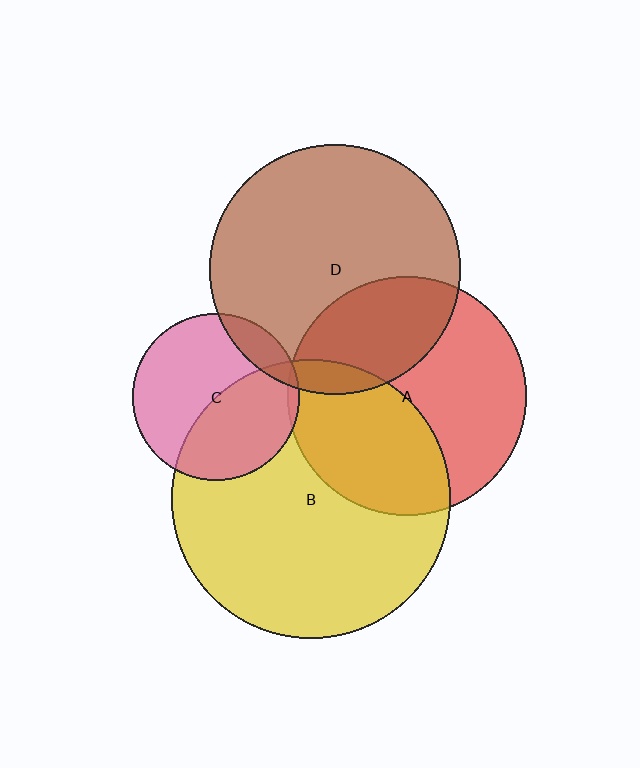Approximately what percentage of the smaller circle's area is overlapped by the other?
Approximately 45%.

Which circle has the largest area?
Circle B (yellow).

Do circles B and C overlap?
Yes.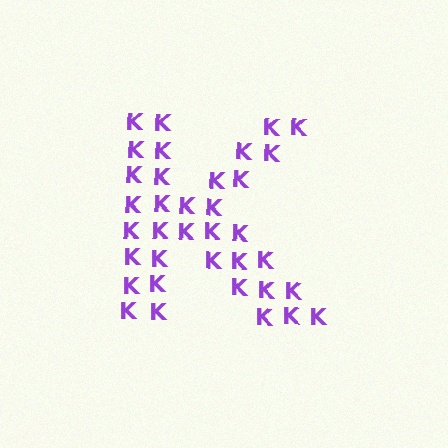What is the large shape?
The large shape is the letter K.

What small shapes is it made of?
It is made of small letter K's.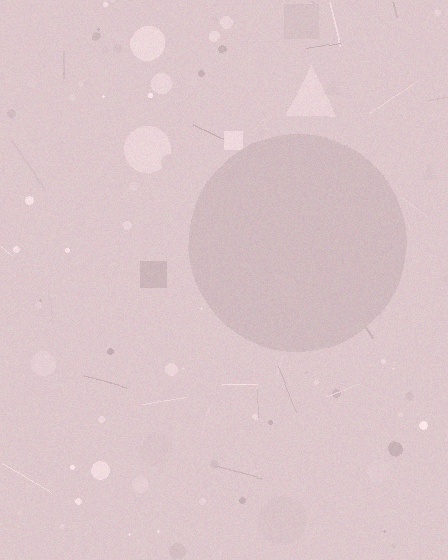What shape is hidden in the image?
A circle is hidden in the image.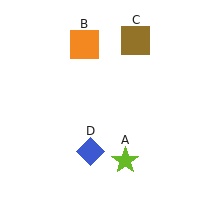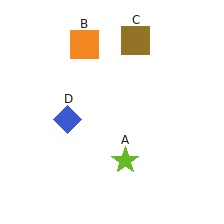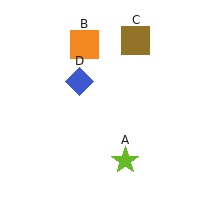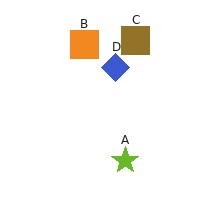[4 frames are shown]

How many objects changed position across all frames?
1 object changed position: blue diamond (object D).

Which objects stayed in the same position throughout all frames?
Lime star (object A) and orange square (object B) and brown square (object C) remained stationary.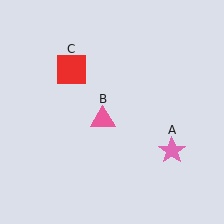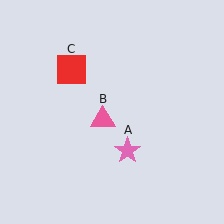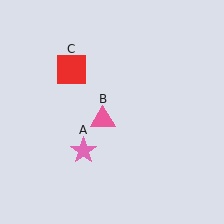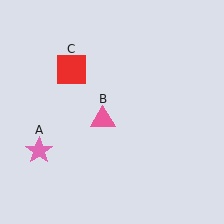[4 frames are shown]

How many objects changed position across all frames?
1 object changed position: pink star (object A).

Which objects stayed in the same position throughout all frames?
Pink triangle (object B) and red square (object C) remained stationary.